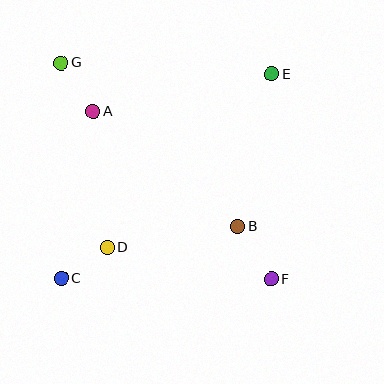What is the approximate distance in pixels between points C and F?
The distance between C and F is approximately 210 pixels.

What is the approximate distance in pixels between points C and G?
The distance between C and G is approximately 216 pixels.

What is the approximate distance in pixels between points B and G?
The distance between B and G is approximately 241 pixels.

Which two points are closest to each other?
Points C and D are closest to each other.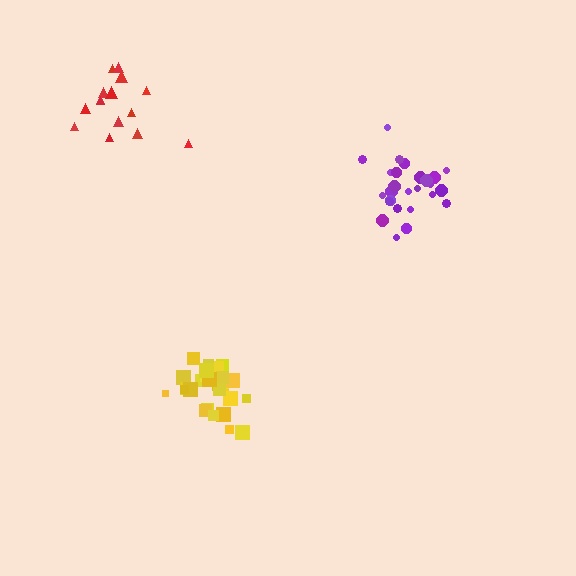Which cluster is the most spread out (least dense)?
Red.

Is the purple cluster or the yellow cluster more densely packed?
Yellow.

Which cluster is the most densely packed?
Yellow.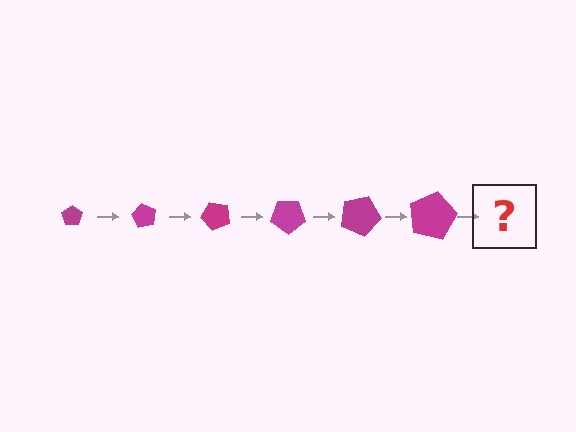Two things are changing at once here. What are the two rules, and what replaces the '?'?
The two rules are that the pentagon grows larger each step and it rotates 60 degrees each step. The '?' should be a pentagon, larger than the previous one and rotated 360 degrees from the start.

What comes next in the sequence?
The next element should be a pentagon, larger than the previous one and rotated 360 degrees from the start.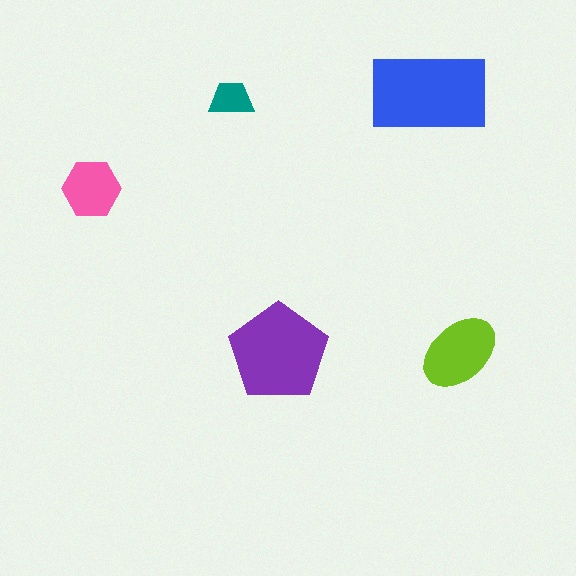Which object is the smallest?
The teal trapezoid.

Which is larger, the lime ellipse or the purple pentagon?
The purple pentagon.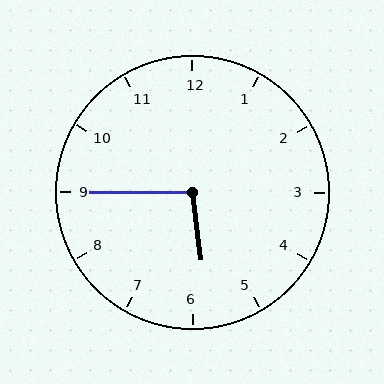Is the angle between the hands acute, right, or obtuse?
It is obtuse.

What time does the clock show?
5:45.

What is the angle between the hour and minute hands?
Approximately 98 degrees.